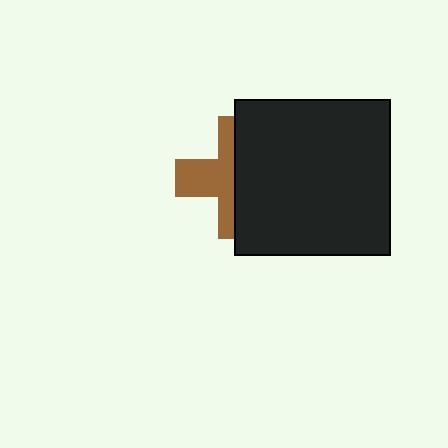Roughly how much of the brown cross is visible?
About half of it is visible (roughly 45%).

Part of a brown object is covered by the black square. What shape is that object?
It is a cross.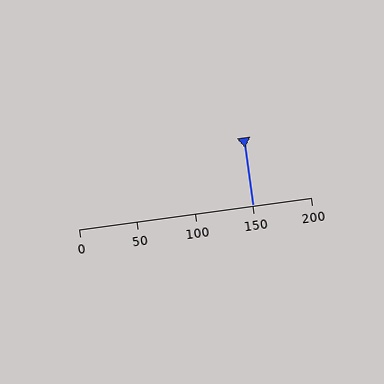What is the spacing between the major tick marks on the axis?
The major ticks are spaced 50 apart.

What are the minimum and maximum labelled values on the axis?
The axis runs from 0 to 200.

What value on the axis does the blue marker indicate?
The marker indicates approximately 150.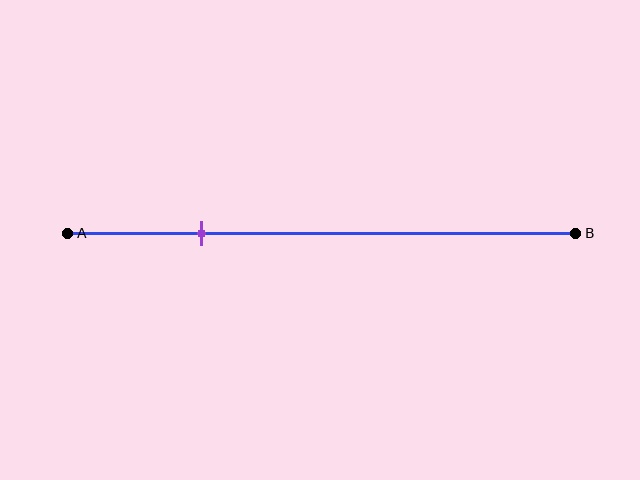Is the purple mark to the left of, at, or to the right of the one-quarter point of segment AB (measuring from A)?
The purple mark is approximately at the one-quarter point of segment AB.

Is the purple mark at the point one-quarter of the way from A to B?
Yes, the mark is approximately at the one-quarter point.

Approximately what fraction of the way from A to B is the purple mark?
The purple mark is approximately 25% of the way from A to B.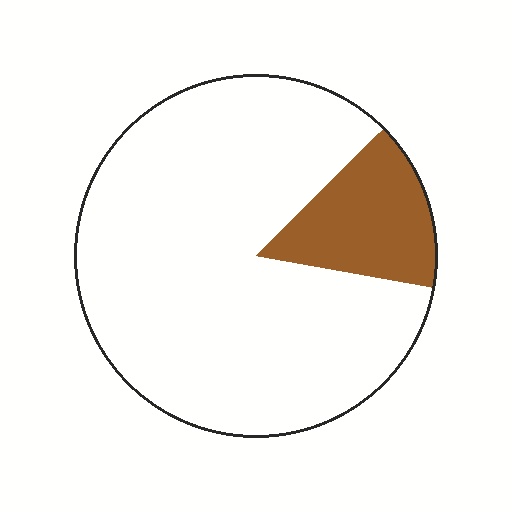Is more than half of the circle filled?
No.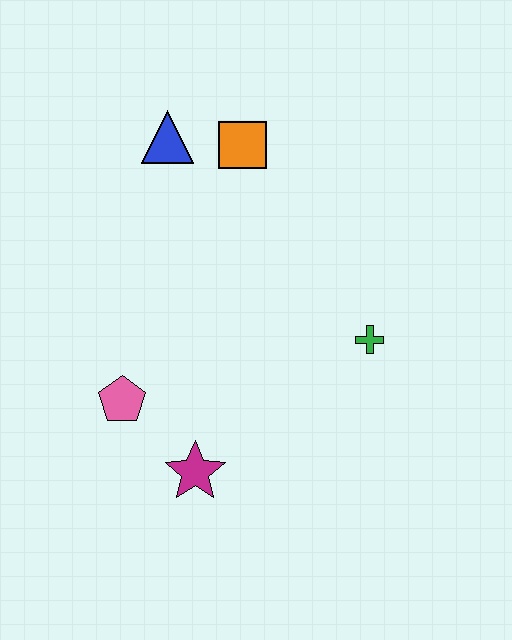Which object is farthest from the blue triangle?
The magenta star is farthest from the blue triangle.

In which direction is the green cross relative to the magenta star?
The green cross is to the right of the magenta star.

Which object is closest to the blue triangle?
The orange square is closest to the blue triangle.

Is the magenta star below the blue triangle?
Yes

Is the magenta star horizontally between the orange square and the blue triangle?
Yes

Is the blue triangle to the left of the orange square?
Yes